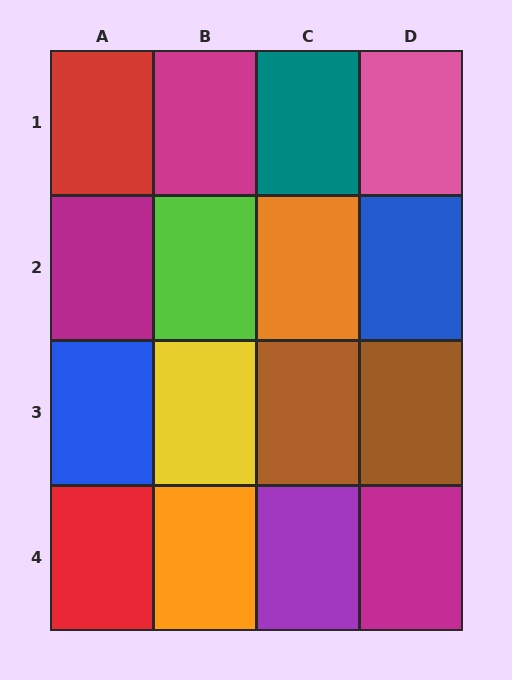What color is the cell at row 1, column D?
Pink.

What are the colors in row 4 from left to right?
Red, orange, purple, magenta.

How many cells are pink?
1 cell is pink.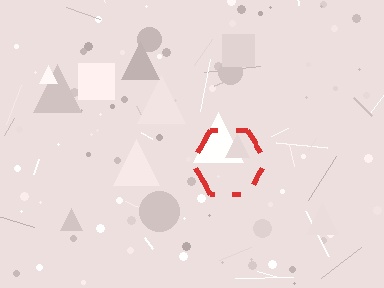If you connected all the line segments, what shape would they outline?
They would outline a hexagon.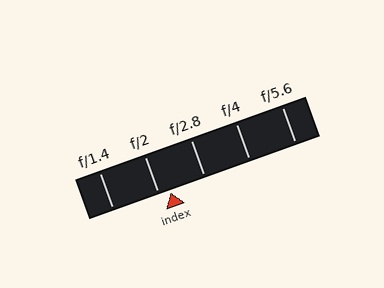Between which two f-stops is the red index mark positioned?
The index mark is between f/2 and f/2.8.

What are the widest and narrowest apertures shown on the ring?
The widest aperture shown is f/1.4 and the narrowest is f/5.6.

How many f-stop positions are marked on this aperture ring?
There are 5 f-stop positions marked.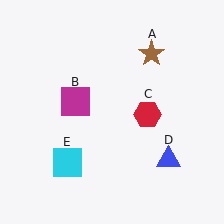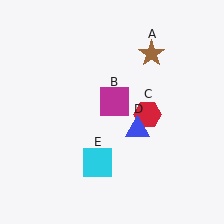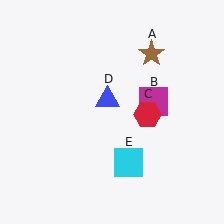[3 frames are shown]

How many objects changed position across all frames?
3 objects changed position: magenta square (object B), blue triangle (object D), cyan square (object E).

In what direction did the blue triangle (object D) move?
The blue triangle (object D) moved up and to the left.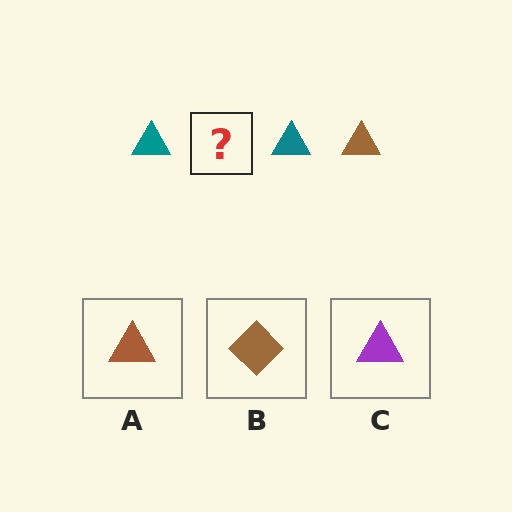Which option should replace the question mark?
Option A.